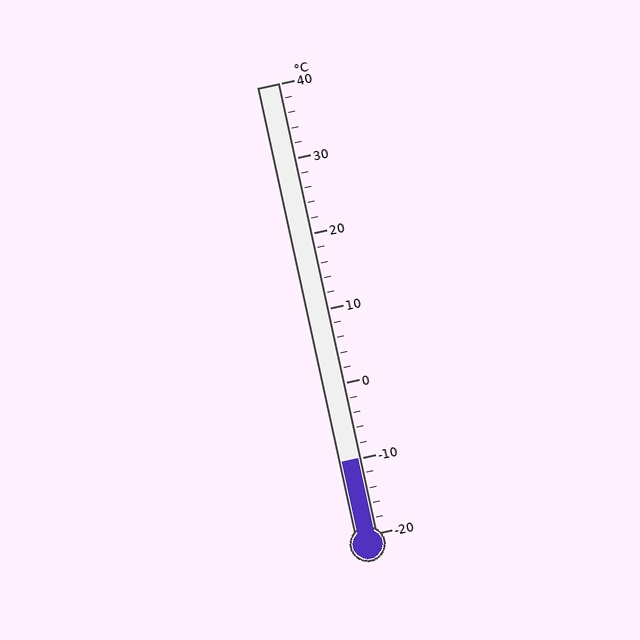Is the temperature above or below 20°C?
The temperature is below 20°C.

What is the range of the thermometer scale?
The thermometer scale ranges from -20°C to 40°C.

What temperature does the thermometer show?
The thermometer shows approximately -10°C.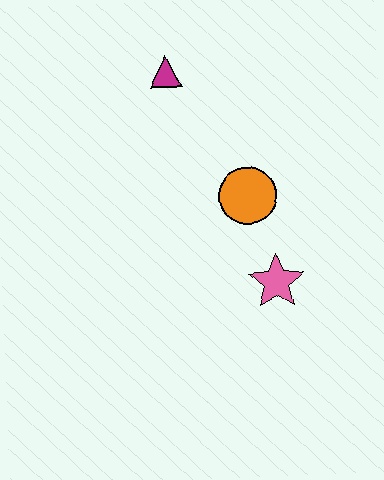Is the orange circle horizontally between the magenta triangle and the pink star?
Yes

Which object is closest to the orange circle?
The pink star is closest to the orange circle.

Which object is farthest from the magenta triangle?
The pink star is farthest from the magenta triangle.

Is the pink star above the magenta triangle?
No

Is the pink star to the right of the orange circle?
Yes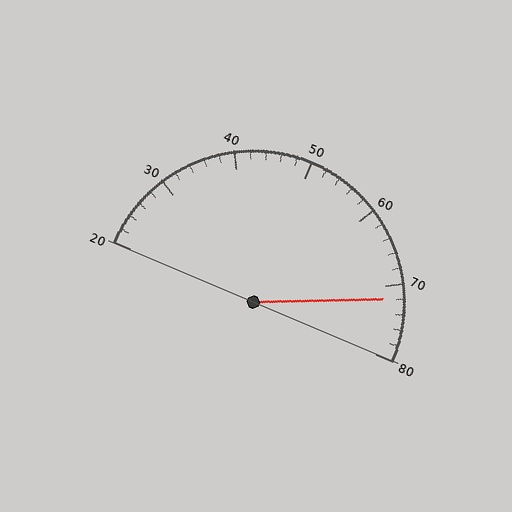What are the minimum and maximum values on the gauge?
The gauge ranges from 20 to 80.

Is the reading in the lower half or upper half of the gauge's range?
The reading is in the upper half of the range (20 to 80).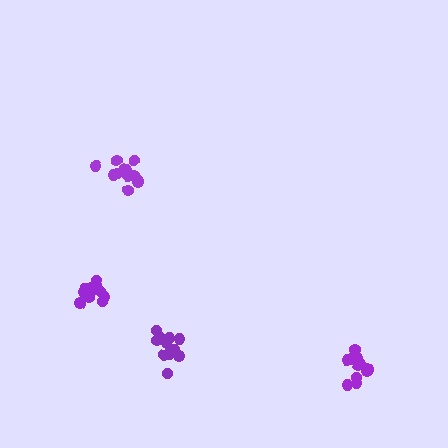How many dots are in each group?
Group 1: 13 dots, Group 2: 13 dots, Group 3: 11 dots, Group 4: 13 dots (50 total).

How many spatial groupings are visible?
There are 4 spatial groupings.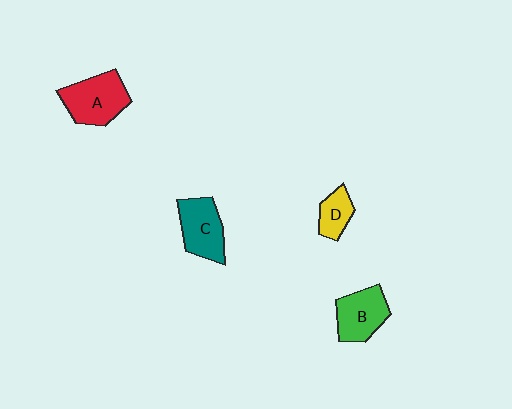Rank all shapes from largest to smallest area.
From largest to smallest: A (red), C (teal), B (green), D (yellow).